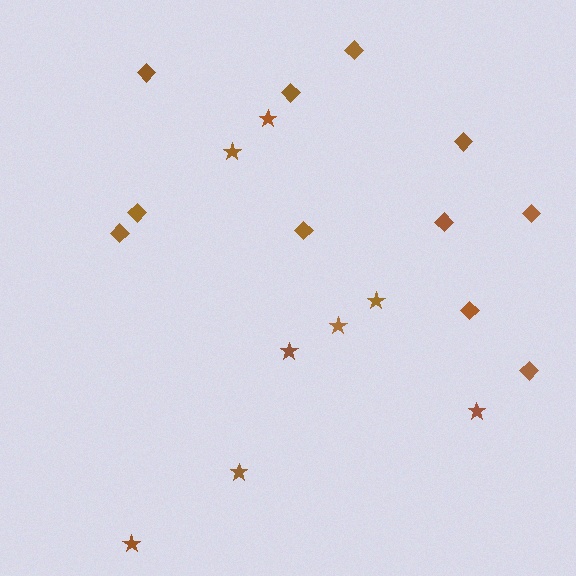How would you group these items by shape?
There are 2 groups: one group of diamonds (11) and one group of stars (8).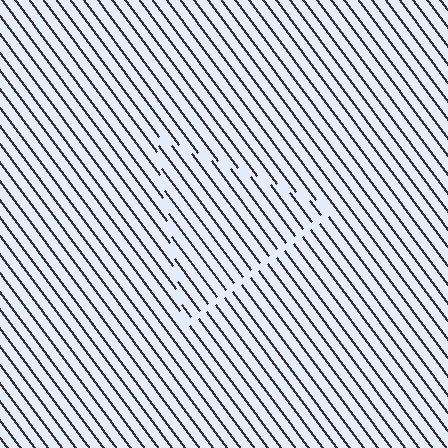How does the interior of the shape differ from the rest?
The interior of the shape contains the same grating, shifted by half a period — the contour is defined by the phase discontinuity where line-ends from the inner and outer gratings abut.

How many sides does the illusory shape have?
3 sides — the line-ends trace a triangle.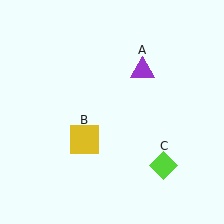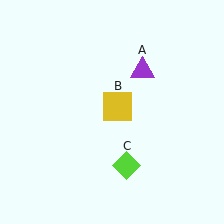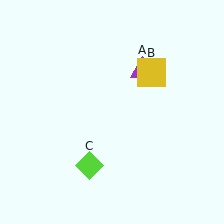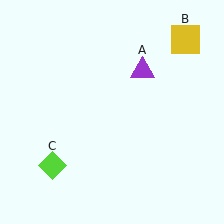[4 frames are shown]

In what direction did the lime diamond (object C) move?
The lime diamond (object C) moved left.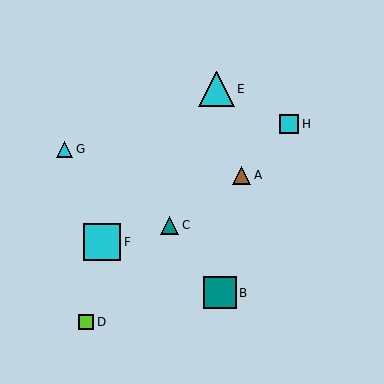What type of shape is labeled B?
Shape B is a teal square.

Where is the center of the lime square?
The center of the lime square is at (86, 322).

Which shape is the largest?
The cyan square (labeled F) is the largest.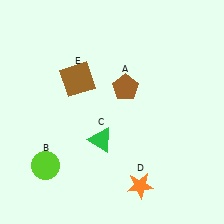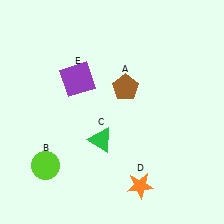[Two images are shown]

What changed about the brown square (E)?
In Image 1, E is brown. In Image 2, it changed to purple.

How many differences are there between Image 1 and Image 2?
There is 1 difference between the two images.